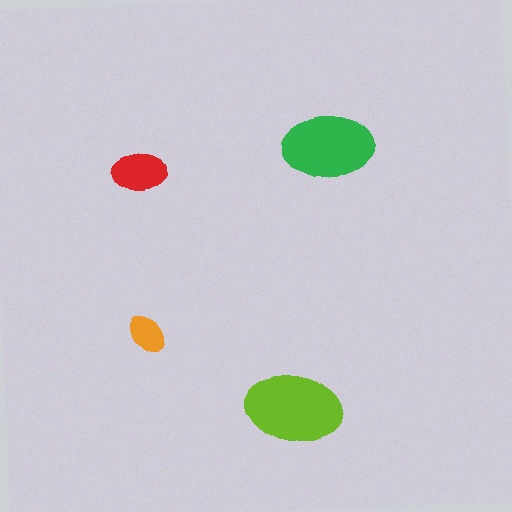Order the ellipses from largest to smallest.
the lime one, the green one, the red one, the orange one.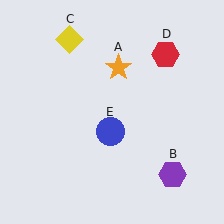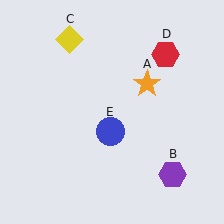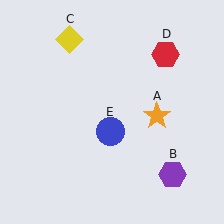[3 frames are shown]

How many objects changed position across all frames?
1 object changed position: orange star (object A).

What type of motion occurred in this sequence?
The orange star (object A) rotated clockwise around the center of the scene.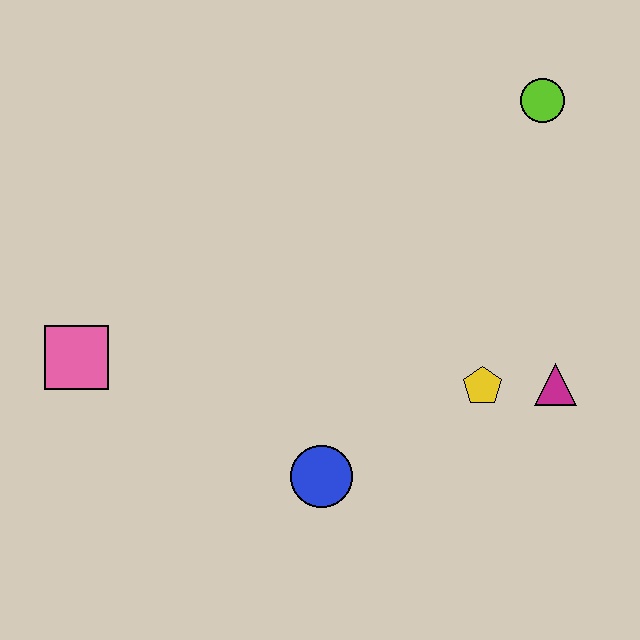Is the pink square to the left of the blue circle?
Yes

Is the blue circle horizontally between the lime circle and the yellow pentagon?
No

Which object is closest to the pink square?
The blue circle is closest to the pink square.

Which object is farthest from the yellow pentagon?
The pink square is farthest from the yellow pentagon.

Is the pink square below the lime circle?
Yes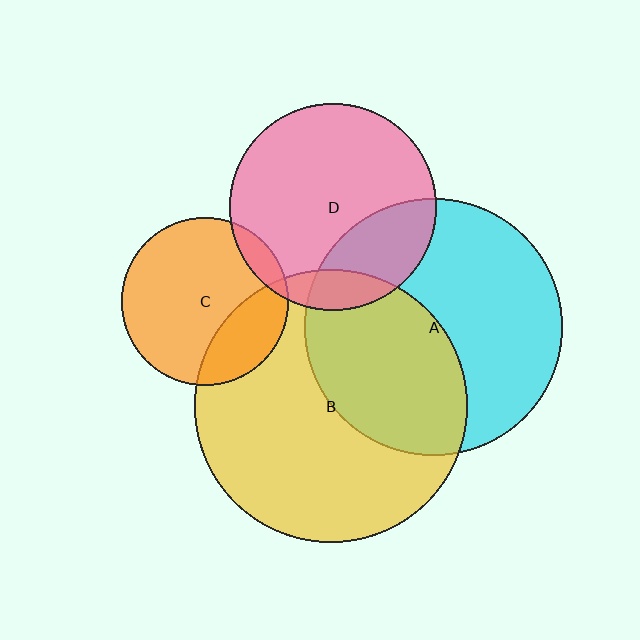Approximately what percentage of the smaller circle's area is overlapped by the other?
Approximately 25%.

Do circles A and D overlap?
Yes.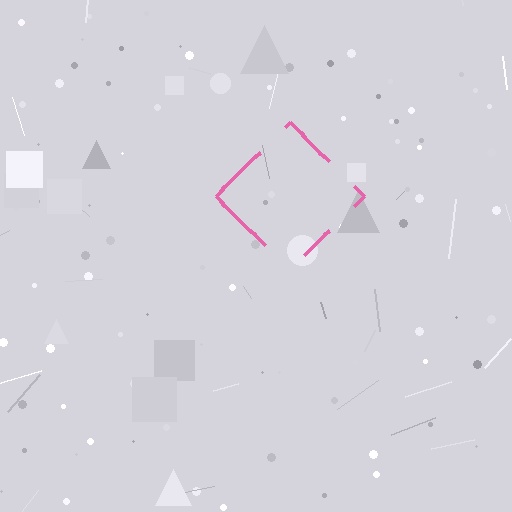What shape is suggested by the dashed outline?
The dashed outline suggests a diamond.